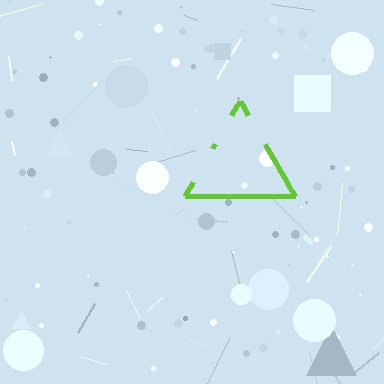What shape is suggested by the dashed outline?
The dashed outline suggests a triangle.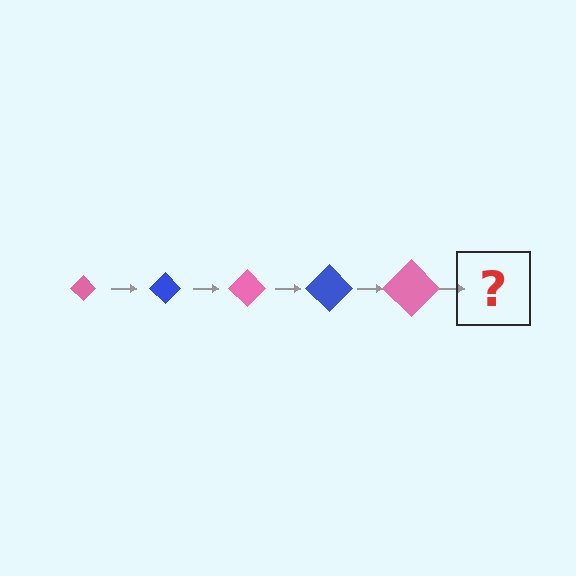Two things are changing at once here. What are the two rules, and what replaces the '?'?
The two rules are that the diamond grows larger each step and the color cycles through pink and blue. The '?' should be a blue diamond, larger than the previous one.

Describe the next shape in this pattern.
It should be a blue diamond, larger than the previous one.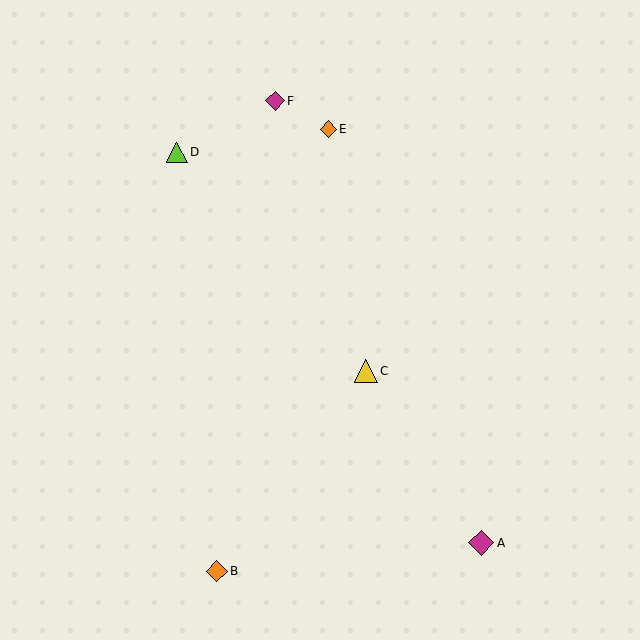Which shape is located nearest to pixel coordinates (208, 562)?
The orange diamond (labeled B) at (217, 571) is nearest to that location.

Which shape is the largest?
The magenta diamond (labeled A) is the largest.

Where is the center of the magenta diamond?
The center of the magenta diamond is at (481, 543).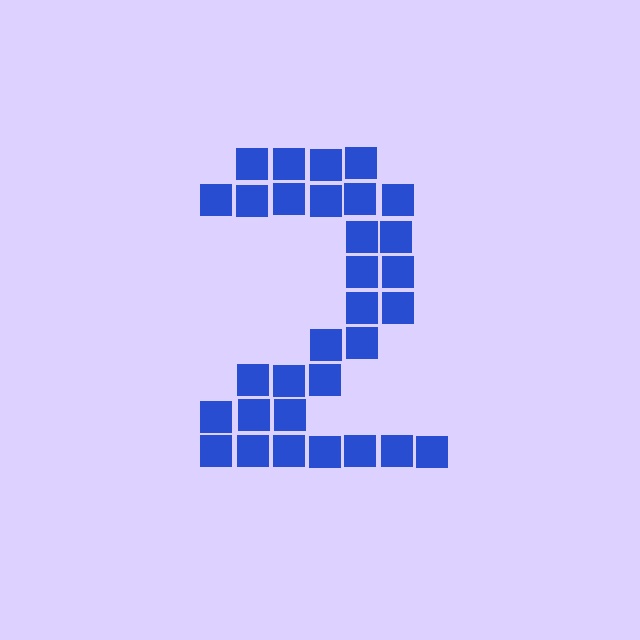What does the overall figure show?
The overall figure shows the digit 2.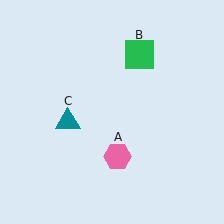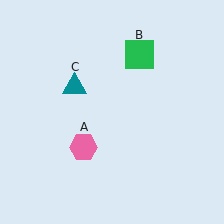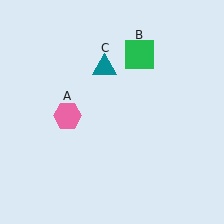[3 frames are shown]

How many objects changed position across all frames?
2 objects changed position: pink hexagon (object A), teal triangle (object C).